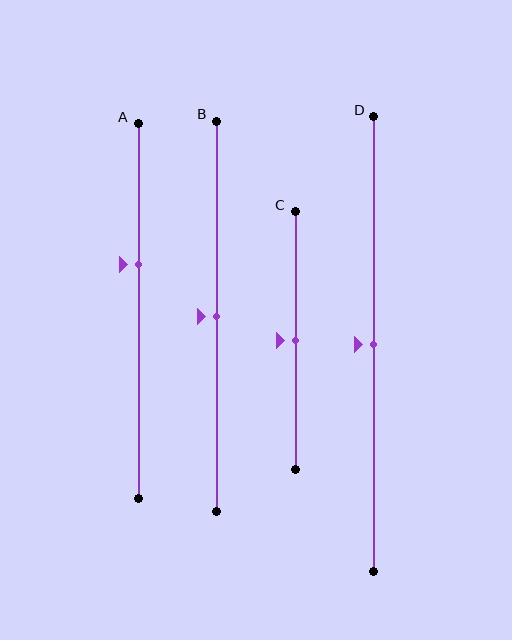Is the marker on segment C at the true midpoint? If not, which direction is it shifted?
Yes, the marker on segment C is at the true midpoint.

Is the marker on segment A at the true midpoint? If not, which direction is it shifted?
No, the marker on segment A is shifted upward by about 12% of the segment length.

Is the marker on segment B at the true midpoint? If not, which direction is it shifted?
Yes, the marker on segment B is at the true midpoint.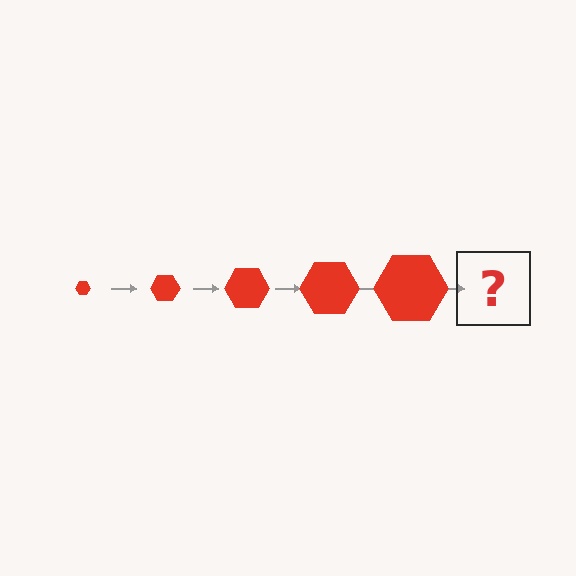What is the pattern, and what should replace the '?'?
The pattern is that the hexagon gets progressively larger each step. The '?' should be a red hexagon, larger than the previous one.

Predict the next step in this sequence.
The next step is a red hexagon, larger than the previous one.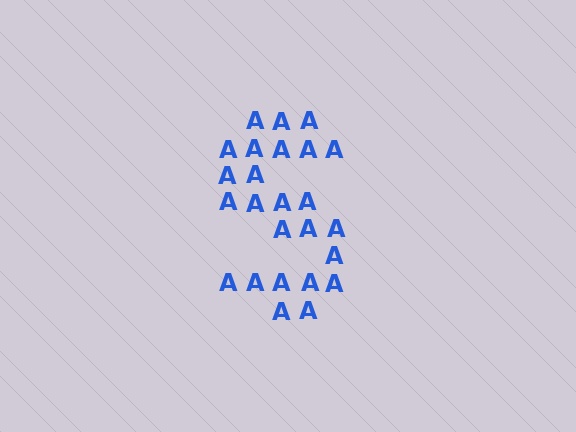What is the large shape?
The large shape is the letter S.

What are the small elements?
The small elements are letter A's.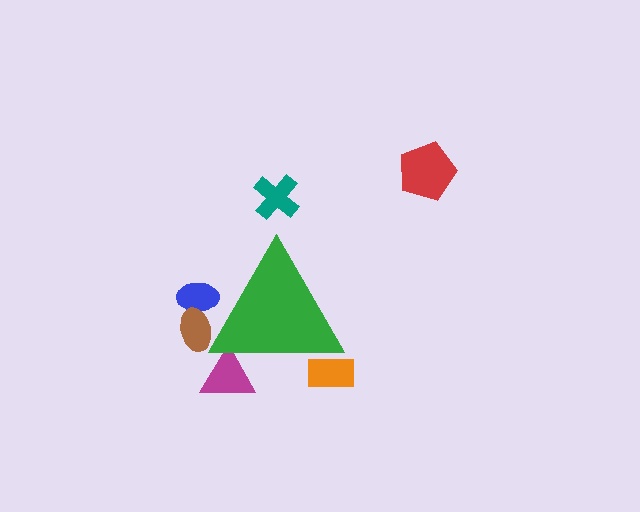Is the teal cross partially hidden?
No, the teal cross is fully visible.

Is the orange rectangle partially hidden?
Yes, the orange rectangle is partially hidden behind the green triangle.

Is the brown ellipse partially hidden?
Yes, the brown ellipse is partially hidden behind the green triangle.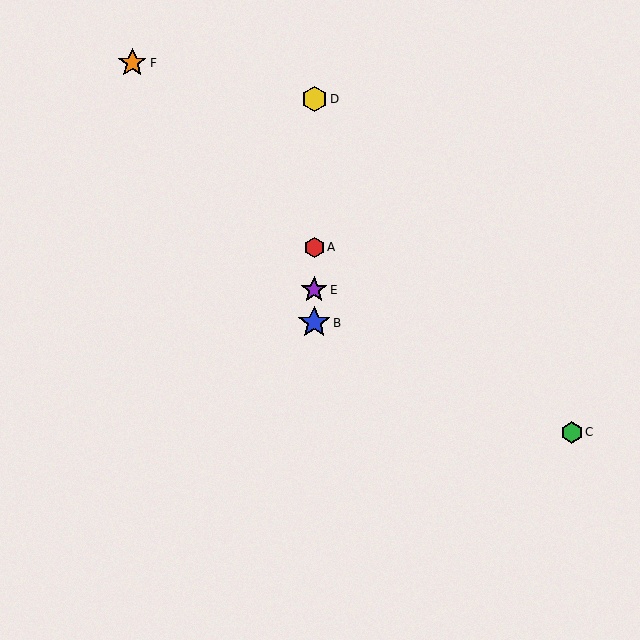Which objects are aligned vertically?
Objects A, B, D, E are aligned vertically.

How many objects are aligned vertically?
4 objects (A, B, D, E) are aligned vertically.